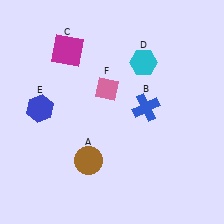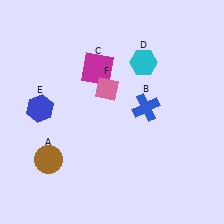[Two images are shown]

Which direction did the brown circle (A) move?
The brown circle (A) moved left.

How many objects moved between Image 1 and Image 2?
2 objects moved between the two images.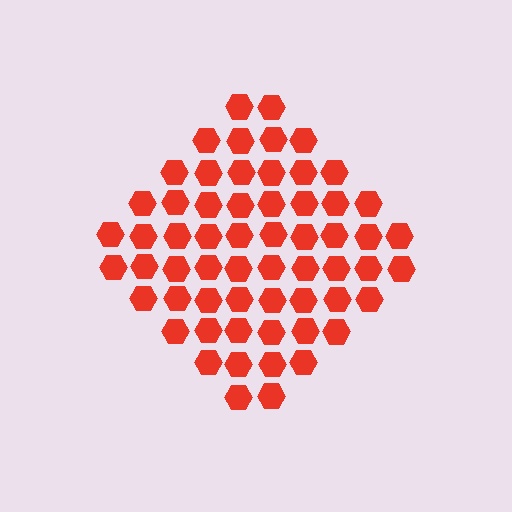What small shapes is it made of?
It is made of small hexagons.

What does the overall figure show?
The overall figure shows a diamond.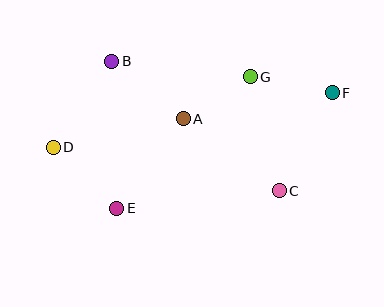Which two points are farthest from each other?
Points D and F are farthest from each other.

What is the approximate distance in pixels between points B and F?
The distance between B and F is approximately 223 pixels.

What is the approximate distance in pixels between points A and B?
The distance between A and B is approximately 92 pixels.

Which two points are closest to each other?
Points A and G are closest to each other.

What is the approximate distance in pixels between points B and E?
The distance between B and E is approximately 147 pixels.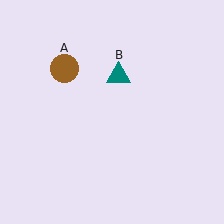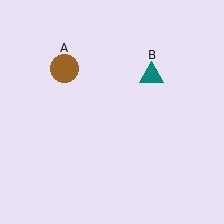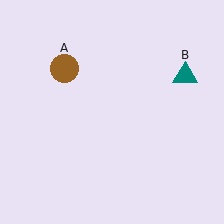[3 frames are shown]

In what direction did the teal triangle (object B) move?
The teal triangle (object B) moved right.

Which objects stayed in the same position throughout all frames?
Brown circle (object A) remained stationary.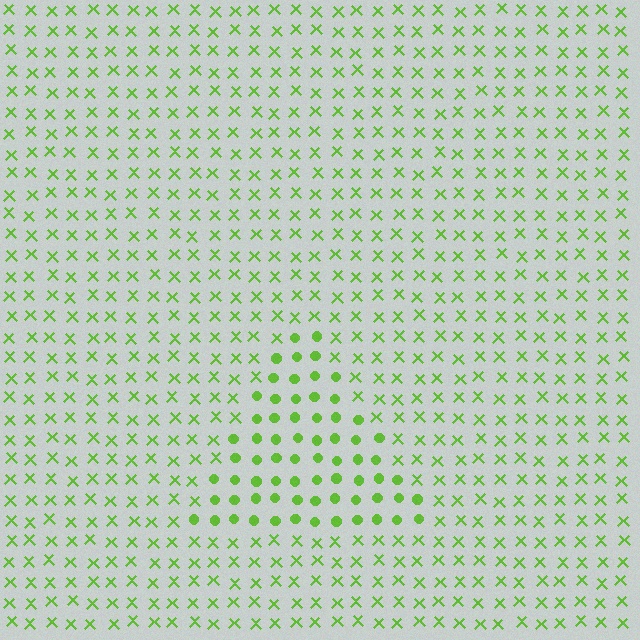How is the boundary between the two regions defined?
The boundary is defined by a change in element shape: circles inside vs. X marks outside. All elements share the same color and spacing.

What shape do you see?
I see a triangle.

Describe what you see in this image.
The image is filled with small lime elements arranged in a uniform grid. A triangle-shaped region contains circles, while the surrounding area contains X marks. The boundary is defined purely by the change in element shape.